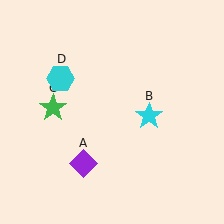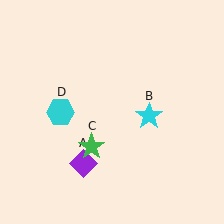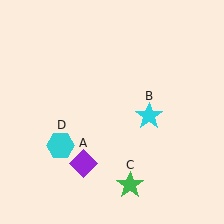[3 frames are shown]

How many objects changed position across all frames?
2 objects changed position: green star (object C), cyan hexagon (object D).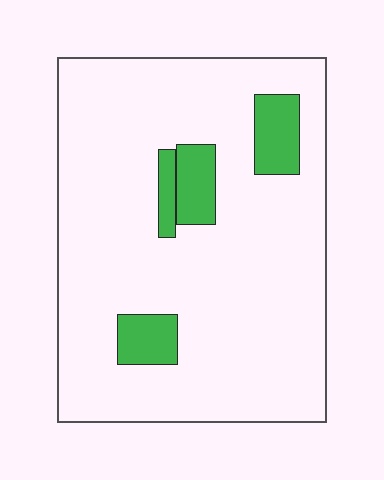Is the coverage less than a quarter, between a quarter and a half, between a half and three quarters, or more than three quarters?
Less than a quarter.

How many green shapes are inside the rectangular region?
4.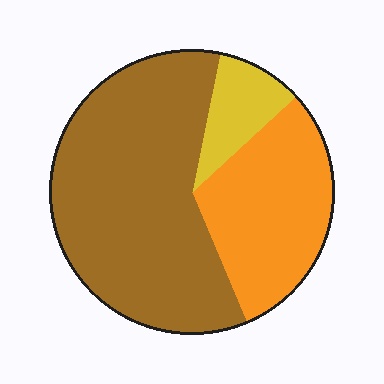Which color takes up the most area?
Brown, at roughly 60%.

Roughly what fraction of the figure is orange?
Orange takes up about one third (1/3) of the figure.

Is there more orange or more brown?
Brown.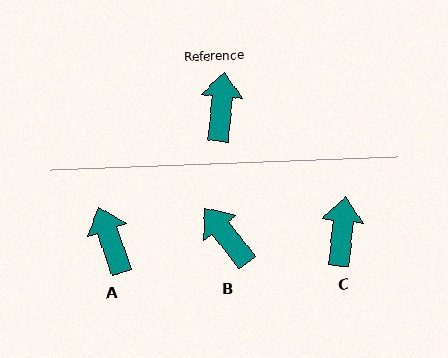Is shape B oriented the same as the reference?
No, it is off by about 44 degrees.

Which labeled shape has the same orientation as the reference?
C.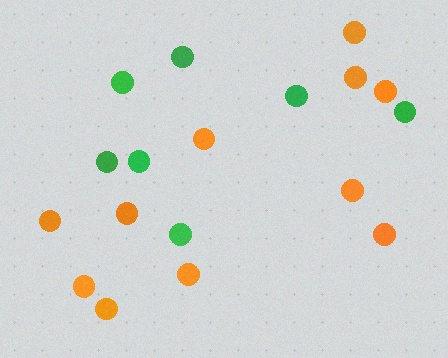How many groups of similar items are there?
There are 2 groups: one group of orange circles (11) and one group of green circles (7).